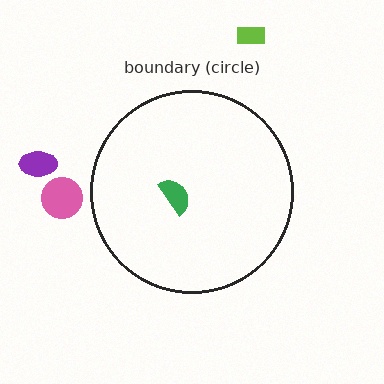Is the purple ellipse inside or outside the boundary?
Outside.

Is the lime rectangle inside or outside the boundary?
Outside.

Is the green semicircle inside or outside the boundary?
Inside.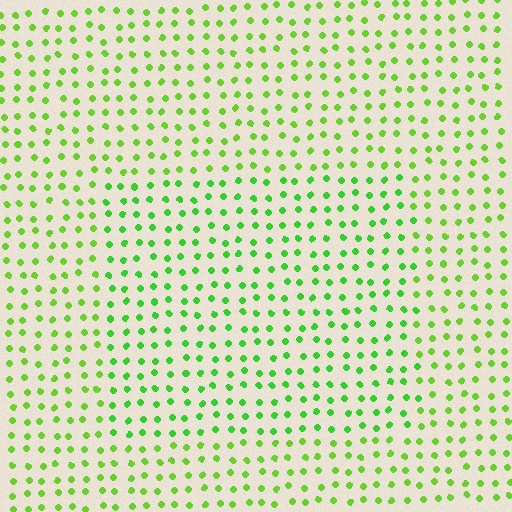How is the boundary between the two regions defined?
The boundary is defined purely by a slight shift in hue (about 21 degrees). Spacing, size, and orientation are identical on both sides.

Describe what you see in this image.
The image is filled with small lime elements in a uniform arrangement. A rectangle-shaped region is visible where the elements are tinted to a slightly different hue, forming a subtle color boundary.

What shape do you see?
I see a rectangle.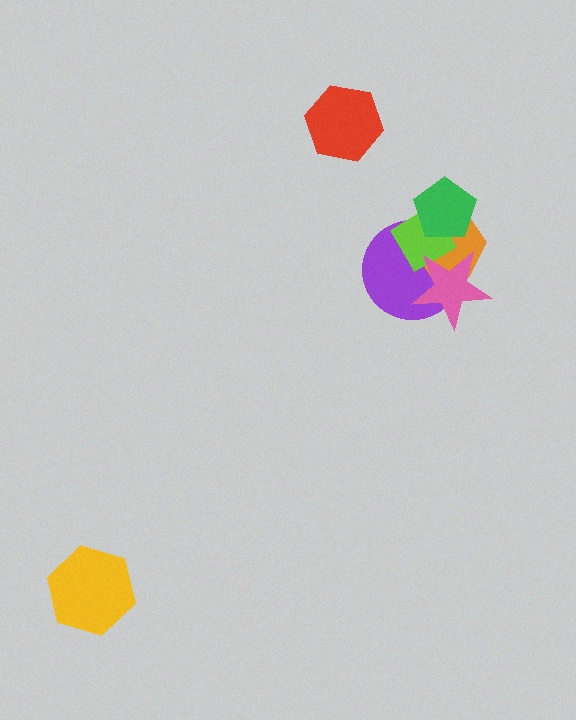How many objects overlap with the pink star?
3 objects overlap with the pink star.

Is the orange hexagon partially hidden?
Yes, it is partially covered by another shape.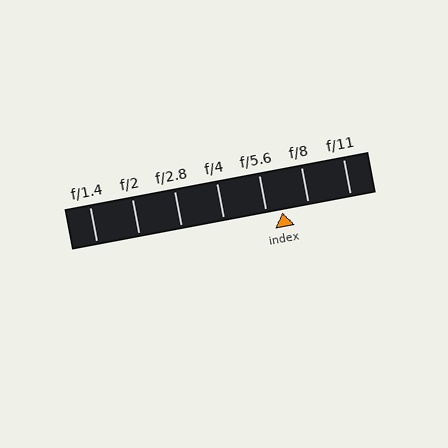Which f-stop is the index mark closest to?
The index mark is closest to f/5.6.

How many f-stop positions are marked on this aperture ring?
There are 7 f-stop positions marked.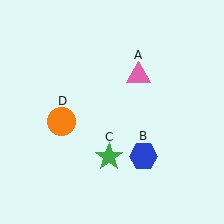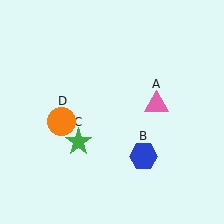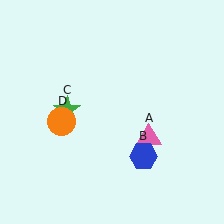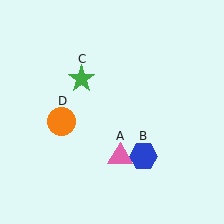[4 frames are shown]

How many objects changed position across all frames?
2 objects changed position: pink triangle (object A), green star (object C).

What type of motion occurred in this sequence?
The pink triangle (object A), green star (object C) rotated clockwise around the center of the scene.